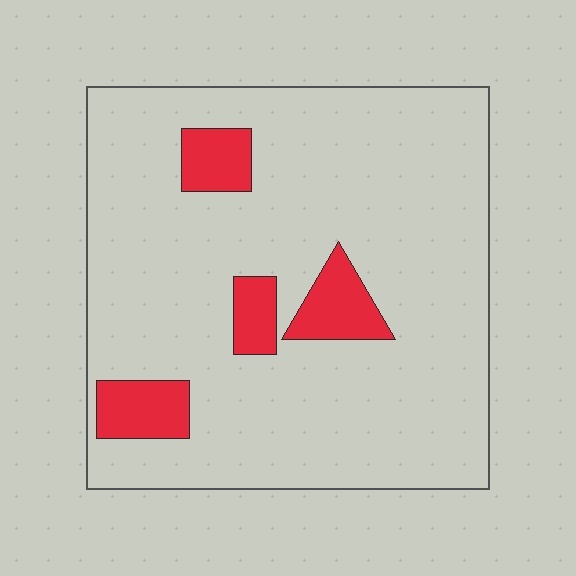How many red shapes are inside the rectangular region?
4.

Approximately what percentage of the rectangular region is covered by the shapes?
Approximately 10%.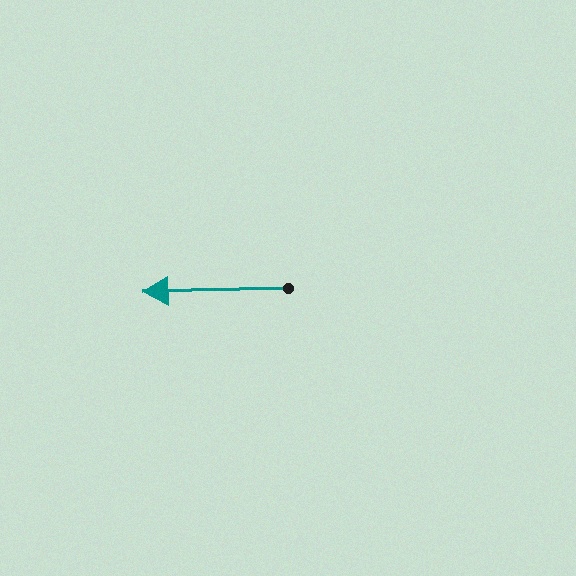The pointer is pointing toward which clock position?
Roughly 9 o'clock.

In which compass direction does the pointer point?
West.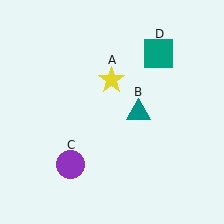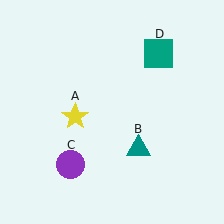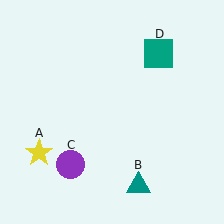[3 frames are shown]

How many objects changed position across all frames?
2 objects changed position: yellow star (object A), teal triangle (object B).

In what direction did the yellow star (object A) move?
The yellow star (object A) moved down and to the left.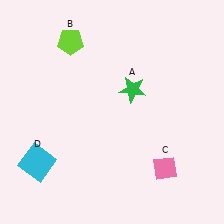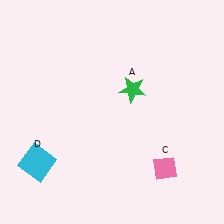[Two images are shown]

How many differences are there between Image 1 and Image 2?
There is 1 difference between the two images.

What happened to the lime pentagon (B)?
The lime pentagon (B) was removed in Image 2. It was in the top-left area of Image 1.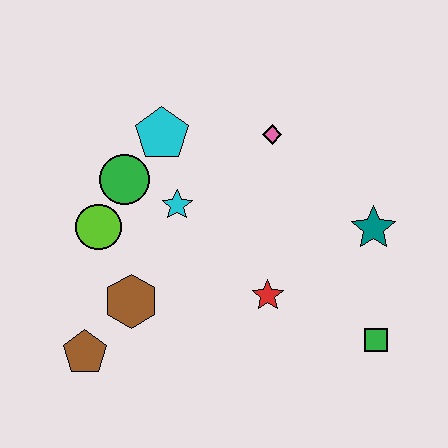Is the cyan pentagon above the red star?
Yes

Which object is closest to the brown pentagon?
The brown hexagon is closest to the brown pentagon.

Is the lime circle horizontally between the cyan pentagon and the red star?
No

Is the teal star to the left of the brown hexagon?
No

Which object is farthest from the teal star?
The brown pentagon is farthest from the teal star.